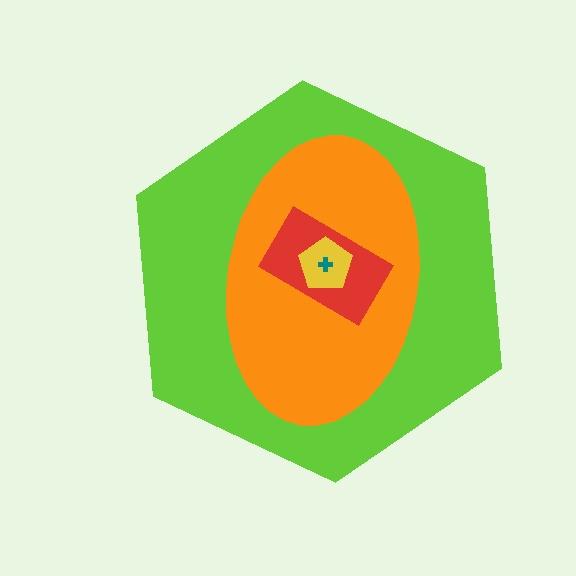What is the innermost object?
The teal cross.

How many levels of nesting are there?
5.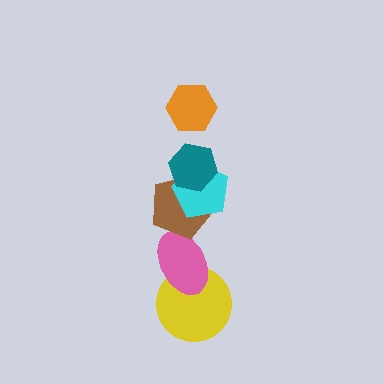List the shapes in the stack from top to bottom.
From top to bottom: the orange hexagon, the teal hexagon, the cyan pentagon, the brown pentagon, the pink ellipse, the yellow circle.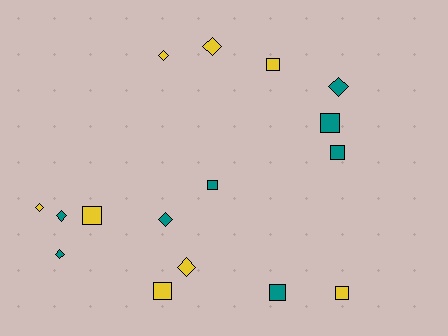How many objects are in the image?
There are 16 objects.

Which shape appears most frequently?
Diamond, with 8 objects.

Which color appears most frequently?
Yellow, with 8 objects.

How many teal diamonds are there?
There are 4 teal diamonds.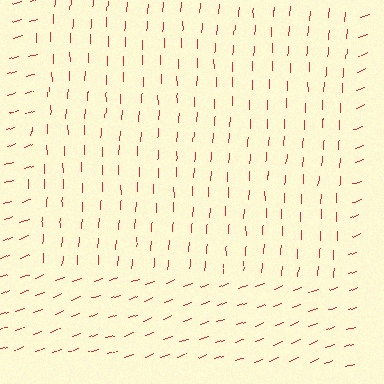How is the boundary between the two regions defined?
The boundary is defined purely by a change in line orientation (approximately 68 degrees difference). All lines are the same color and thickness.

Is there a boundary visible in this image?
Yes, there is a texture boundary formed by a change in line orientation.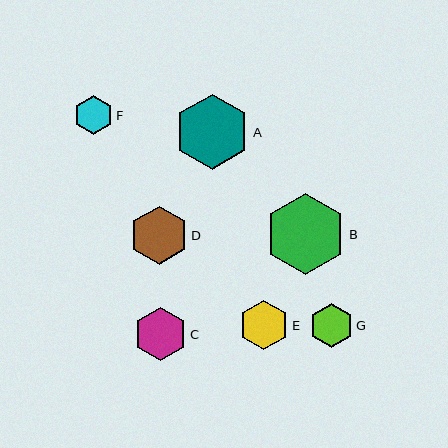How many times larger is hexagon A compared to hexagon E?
Hexagon A is approximately 1.5 times the size of hexagon E.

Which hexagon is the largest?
Hexagon B is the largest with a size of approximately 82 pixels.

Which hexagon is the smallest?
Hexagon F is the smallest with a size of approximately 39 pixels.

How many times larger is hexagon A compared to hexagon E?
Hexagon A is approximately 1.5 times the size of hexagon E.